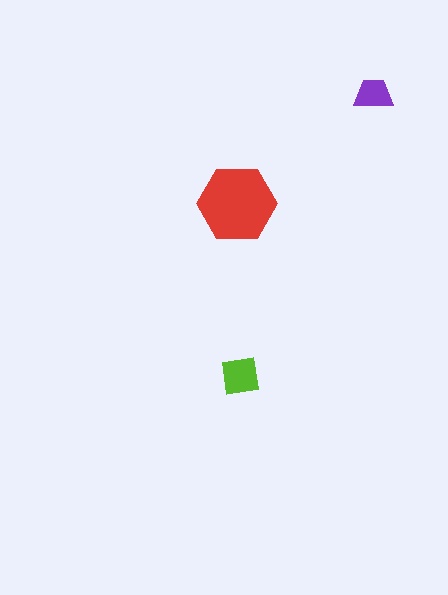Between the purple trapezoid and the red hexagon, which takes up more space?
The red hexagon.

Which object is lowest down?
The lime square is bottommost.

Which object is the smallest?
The purple trapezoid.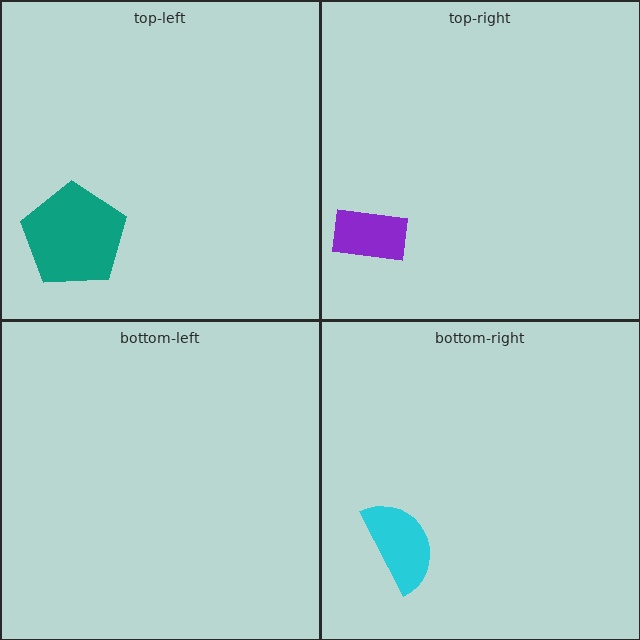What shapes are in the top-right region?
The purple rectangle.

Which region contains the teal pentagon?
The top-left region.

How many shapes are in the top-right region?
1.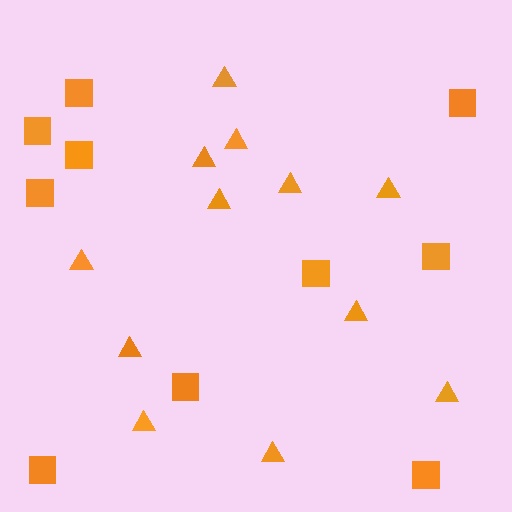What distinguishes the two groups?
There are 2 groups: one group of triangles (12) and one group of squares (10).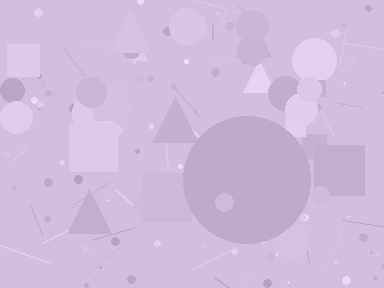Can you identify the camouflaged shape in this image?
The camouflaged shape is a circle.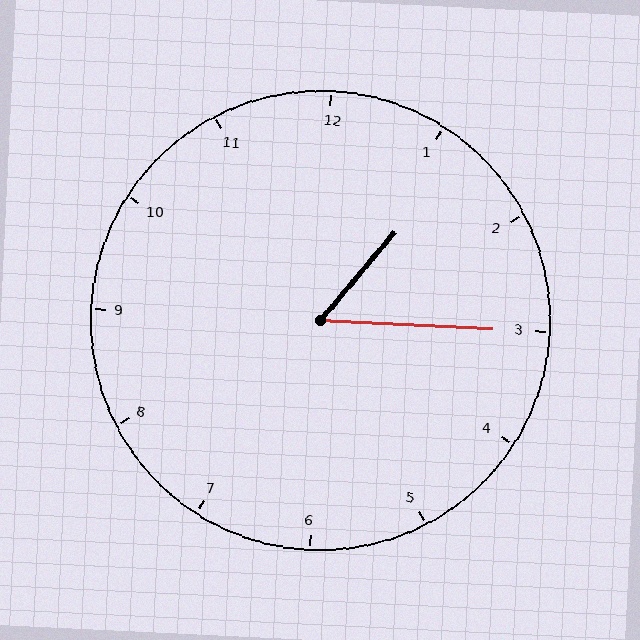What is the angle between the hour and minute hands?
Approximately 52 degrees.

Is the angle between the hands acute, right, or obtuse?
It is acute.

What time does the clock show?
1:15.